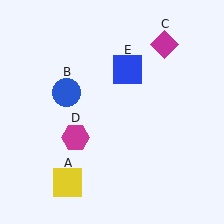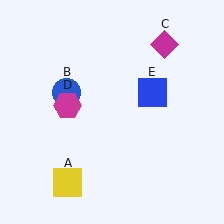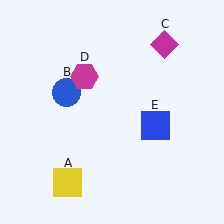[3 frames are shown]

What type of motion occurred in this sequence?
The magenta hexagon (object D), blue square (object E) rotated clockwise around the center of the scene.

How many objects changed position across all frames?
2 objects changed position: magenta hexagon (object D), blue square (object E).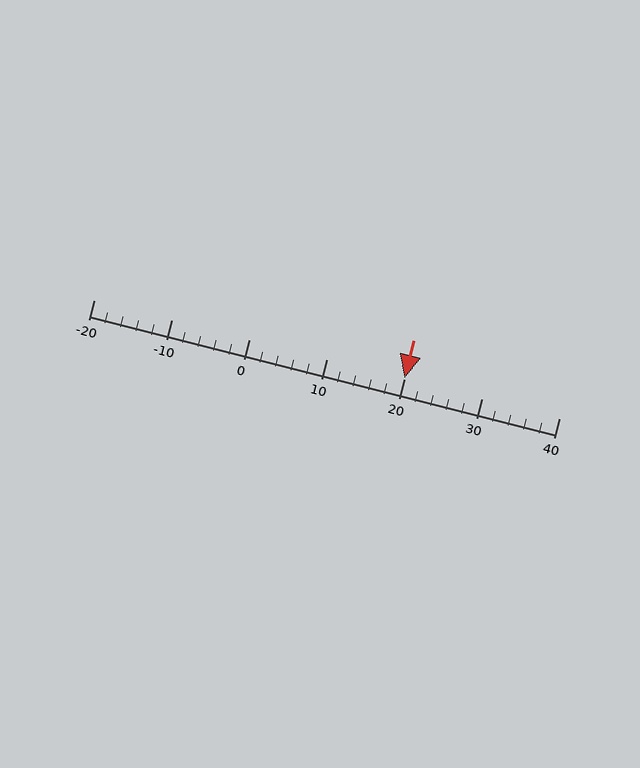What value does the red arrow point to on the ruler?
The red arrow points to approximately 20.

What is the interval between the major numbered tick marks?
The major tick marks are spaced 10 units apart.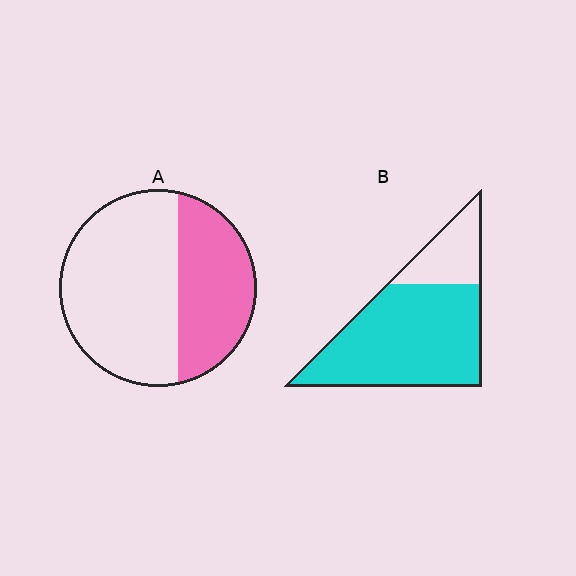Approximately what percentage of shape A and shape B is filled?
A is approximately 35% and B is approximately 75%.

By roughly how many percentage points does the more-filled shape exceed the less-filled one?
By roughly 40 percentage points (B over A).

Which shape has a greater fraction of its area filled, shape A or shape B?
Shape B.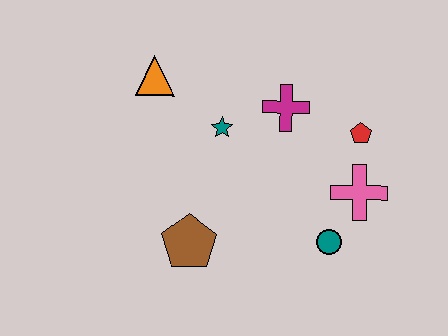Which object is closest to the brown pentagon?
The teal star is closest to the brown pentagon.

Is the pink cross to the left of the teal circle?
No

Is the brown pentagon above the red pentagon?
No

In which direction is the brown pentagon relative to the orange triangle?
The brown pentagon is below the orange triangle.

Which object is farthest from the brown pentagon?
The red pentagon is farthest from the brown pentagon.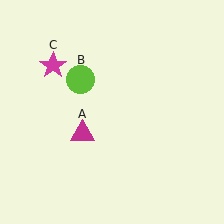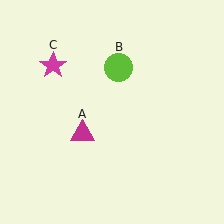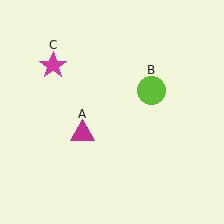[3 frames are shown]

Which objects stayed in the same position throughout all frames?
Magenta triangle (object A) and magenta star (object C) remained stationary.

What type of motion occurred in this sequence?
The lime circle (object B) rotated clockwise around the center of the scene.